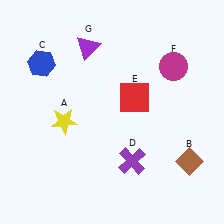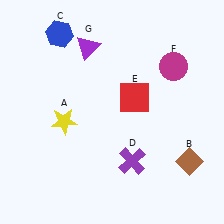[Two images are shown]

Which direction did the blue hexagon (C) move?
The blue hexagon (C) moved up.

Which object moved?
The blue hexagon (C) moved up.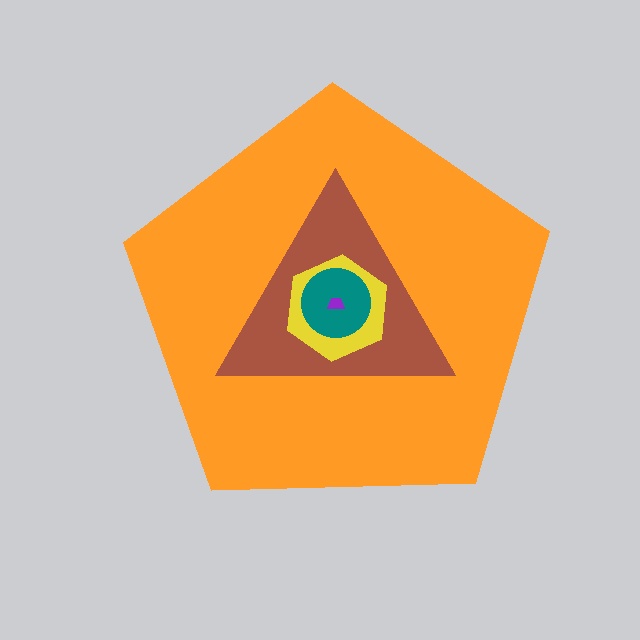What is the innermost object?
The purple trapezoid.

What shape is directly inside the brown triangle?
The yellow hexagon.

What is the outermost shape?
The orange pentagon.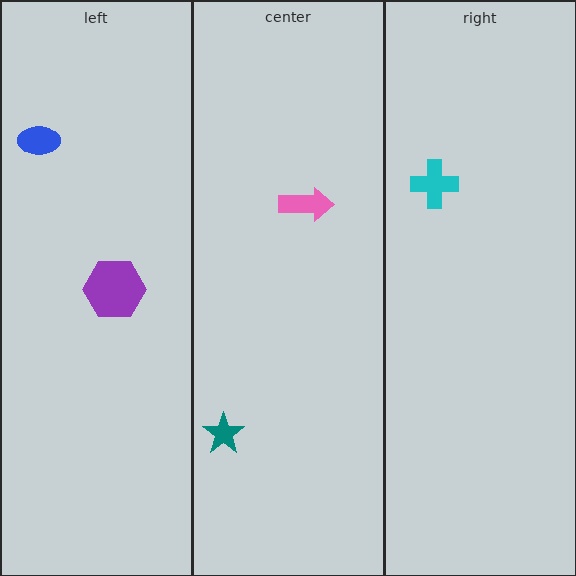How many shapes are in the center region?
2.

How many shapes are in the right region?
1.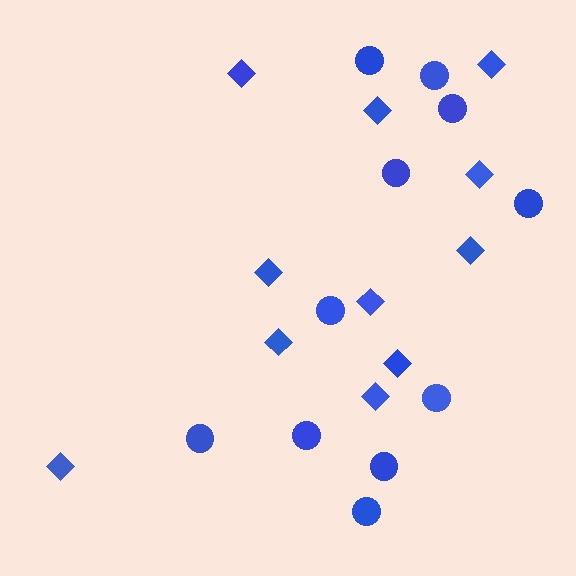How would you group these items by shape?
There are 2 groups: one group of circles (11) and one group of diamonds (11).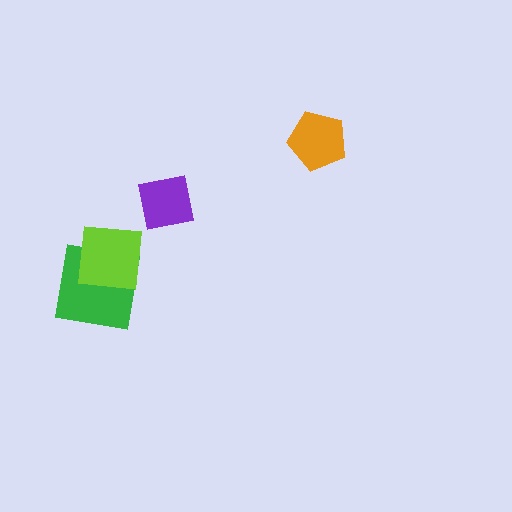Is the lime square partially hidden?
No, no other shape covers it.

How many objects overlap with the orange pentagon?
0 objects overlap with the orange pentagon.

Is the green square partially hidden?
Yes, it is partially covered by another shape.